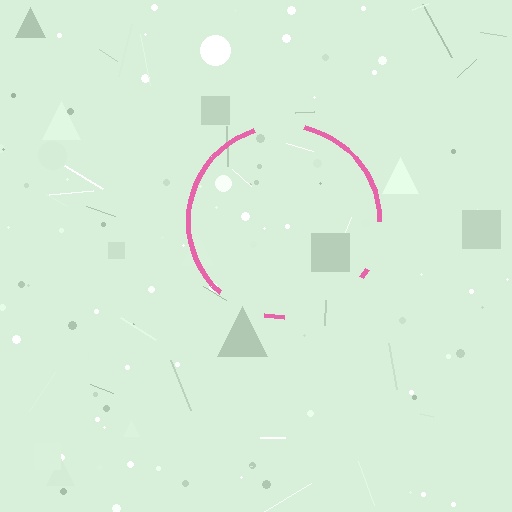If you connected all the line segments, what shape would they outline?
They would outline a circle.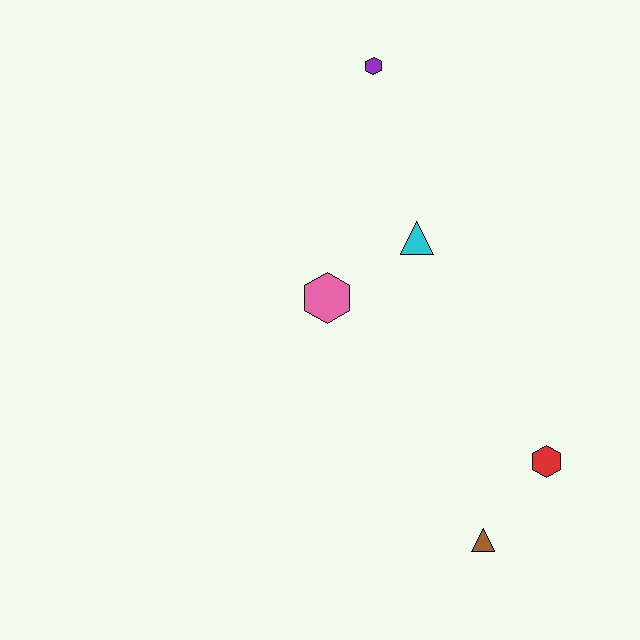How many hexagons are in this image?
There are 3 hexagons.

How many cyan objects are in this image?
There is 1 cyan object.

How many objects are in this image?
There are 5 objects.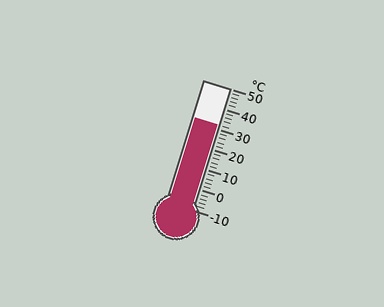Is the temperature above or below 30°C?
The temperature is above 30°C.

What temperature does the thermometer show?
The thermometer shows approximately 32°C.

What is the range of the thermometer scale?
The thermometer scale ranges from -10°C to 50°C.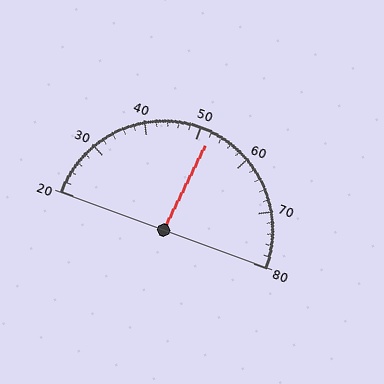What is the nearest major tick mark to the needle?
The nearest major tick mark is 50.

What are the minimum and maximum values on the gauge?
The gauge ranges from 20 to 80.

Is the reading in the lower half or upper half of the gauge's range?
The reading is in the upper half of the range (20 to 80).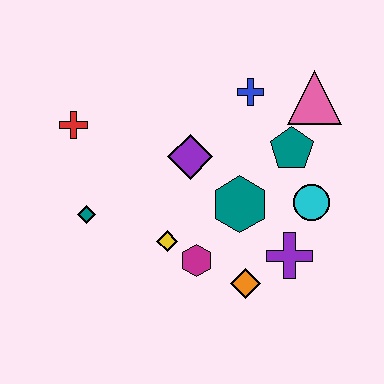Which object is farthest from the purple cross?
The red cross is farthest from the purple cross.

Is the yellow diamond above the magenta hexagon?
Yes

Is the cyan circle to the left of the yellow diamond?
No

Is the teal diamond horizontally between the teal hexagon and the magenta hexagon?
No